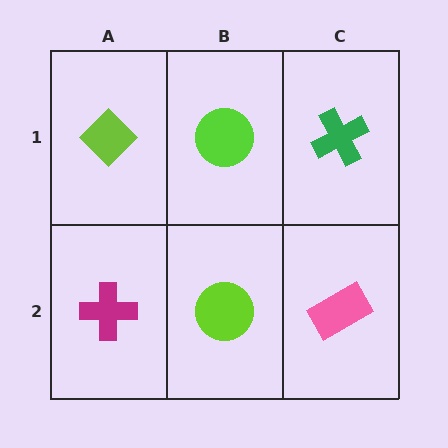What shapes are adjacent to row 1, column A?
A magenta cross (row 2, column A), a lime circle (row 1, column B).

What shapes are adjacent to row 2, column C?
A green cross (row 1, column C), a lime circle (row 2, column B).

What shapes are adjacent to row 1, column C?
A pink rectangle (row 2, column C), a lime circle (row 1, column B).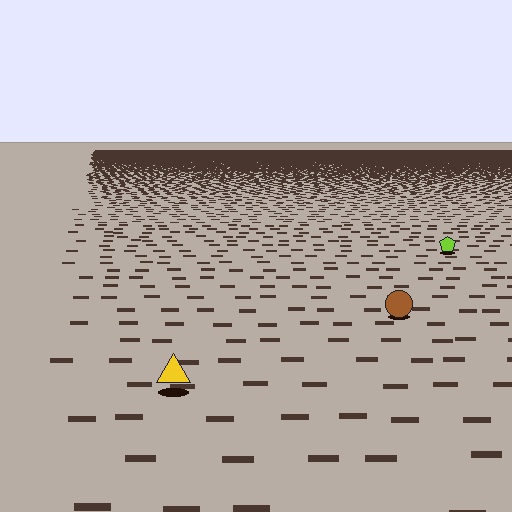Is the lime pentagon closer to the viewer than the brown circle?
No. The brown circle is closer — you can tell from the texture gradient: the ground texture is coarser near it.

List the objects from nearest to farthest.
From nearest to farthest: the yellow triangle, the brown circle, the lime pentagon.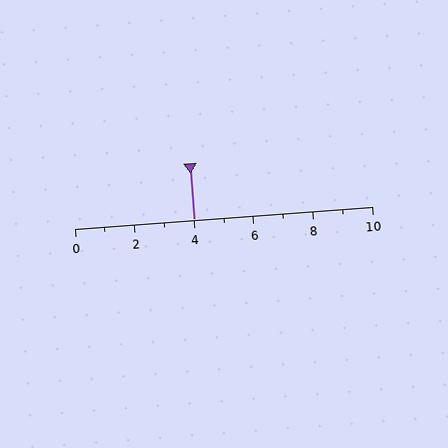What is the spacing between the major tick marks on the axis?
The major ticks are spaced 2 apart.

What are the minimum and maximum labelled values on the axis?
The axis runs from 0 to 10.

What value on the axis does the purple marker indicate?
The marker indicates approximately 4.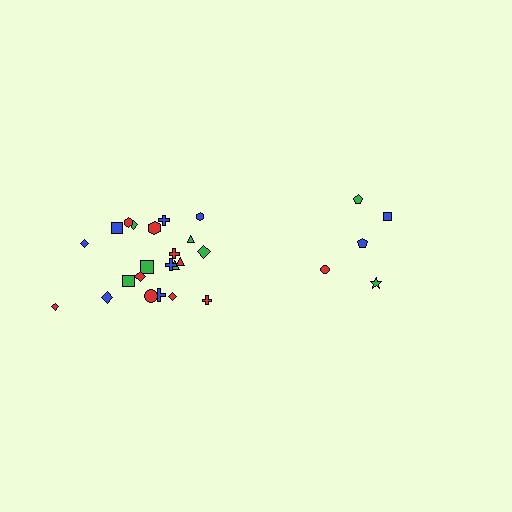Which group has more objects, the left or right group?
The left group.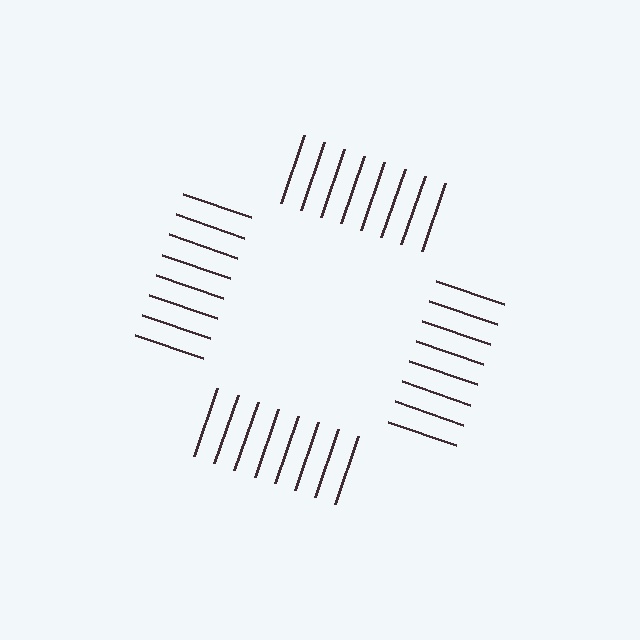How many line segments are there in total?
32 — 8 along each of the 4 edges.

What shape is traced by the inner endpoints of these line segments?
An illusory square — the line segments terminate on its edges but no continuous stroke is drawn.